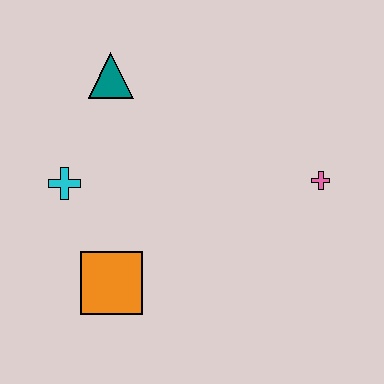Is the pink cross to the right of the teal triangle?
Yes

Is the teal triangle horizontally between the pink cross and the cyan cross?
Yes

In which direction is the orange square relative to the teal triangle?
The orange square is below the teal triangle.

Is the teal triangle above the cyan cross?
Yes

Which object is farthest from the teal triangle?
The pink cross is farthest from the teal triangle.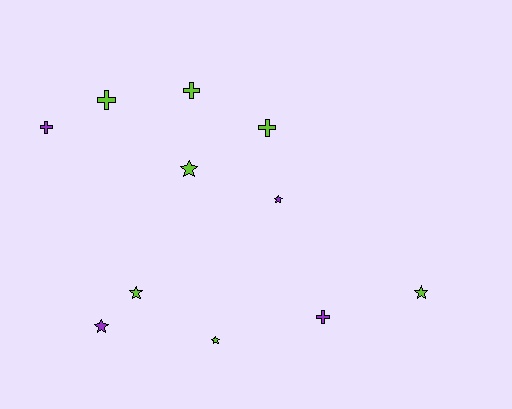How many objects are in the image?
There are 11 objects.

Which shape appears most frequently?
Star, with 6 objects.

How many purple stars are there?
There are 2 purple stars.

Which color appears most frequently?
Lime, with 7 objects.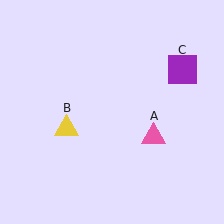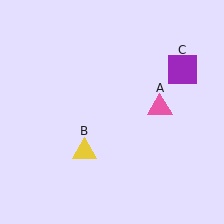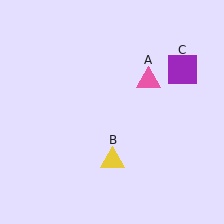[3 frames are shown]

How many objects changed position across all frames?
2 objects changed position: pink triangle (object A), yellow triangle (object B).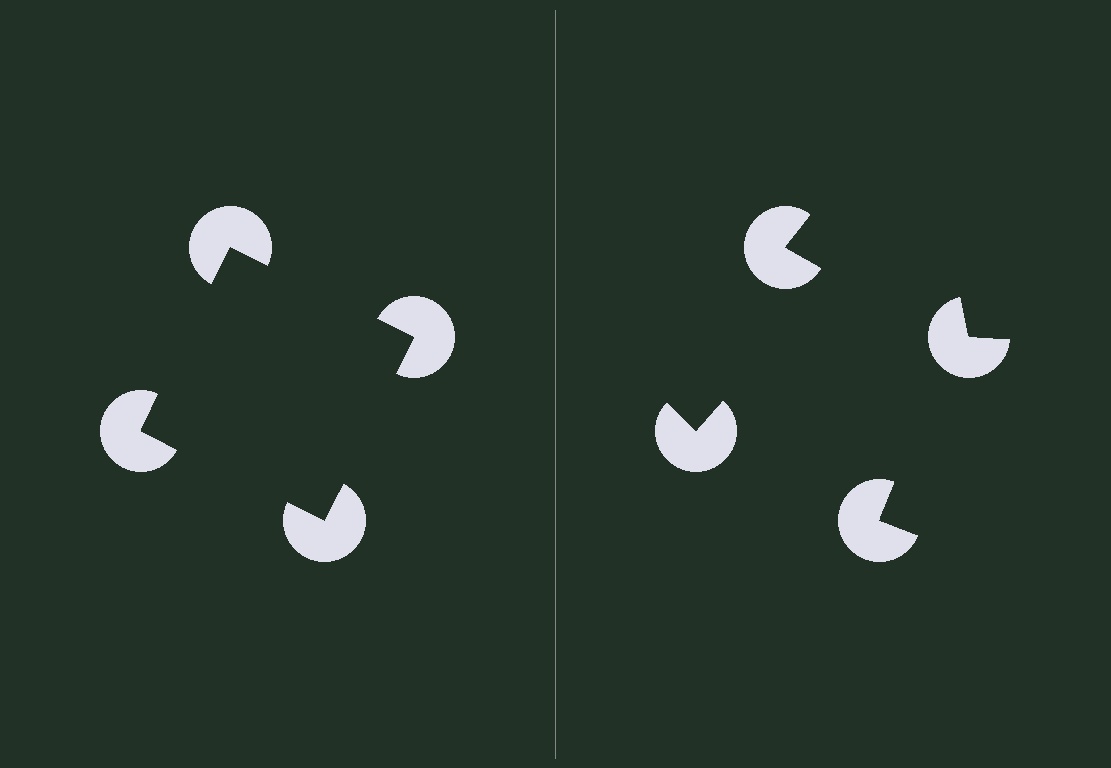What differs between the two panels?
The pac-man discs are positioned identically on both sides; only the wedge orientations differ. On the left they align to a square; on the right they are misaligned.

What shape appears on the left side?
An illusory square.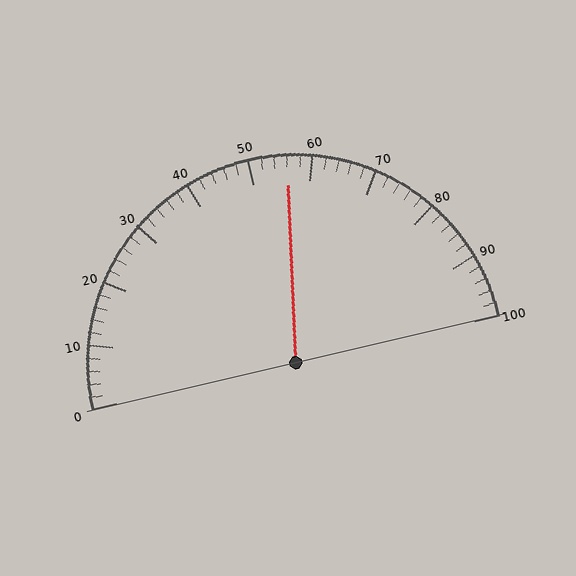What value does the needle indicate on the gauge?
The needle indicates approximately 56.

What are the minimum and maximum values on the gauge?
The gauge ranges from 0 to 100.